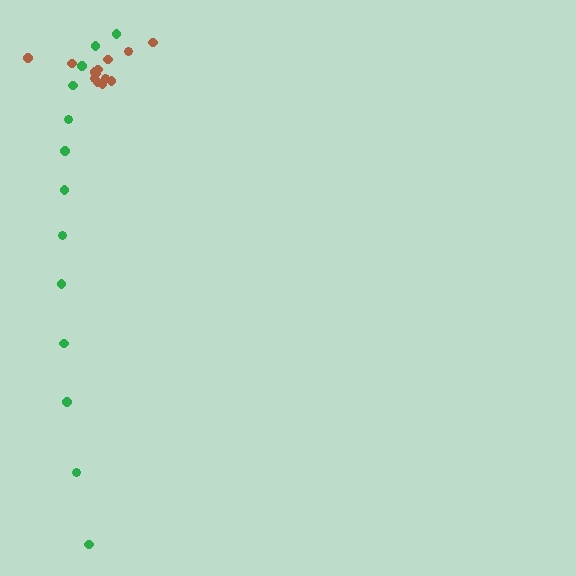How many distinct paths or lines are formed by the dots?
There are 2 distinct paths.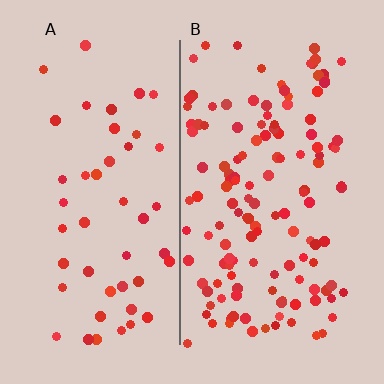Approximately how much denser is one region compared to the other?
Approximately 2.9× — region B over region A.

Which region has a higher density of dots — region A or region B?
B (the right).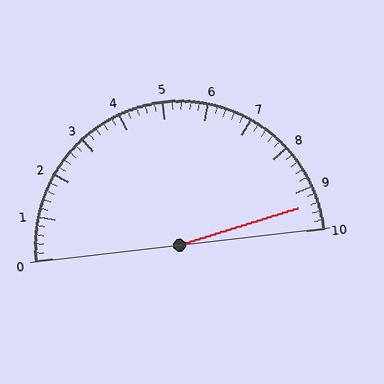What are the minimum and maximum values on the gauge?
The gauge ranges from 0 to 10.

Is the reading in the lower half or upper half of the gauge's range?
The reading is in the upper half of the range (0 to 10).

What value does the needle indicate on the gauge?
The needle indicates approximately 9.4.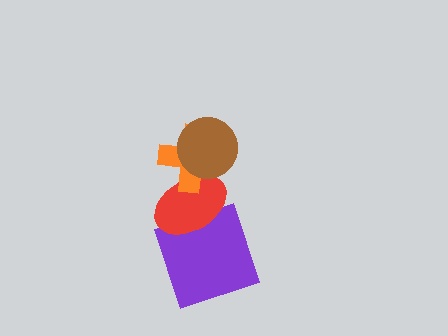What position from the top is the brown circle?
The brown circle is 1st from the top.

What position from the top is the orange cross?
The orange cross is 2nd from the top.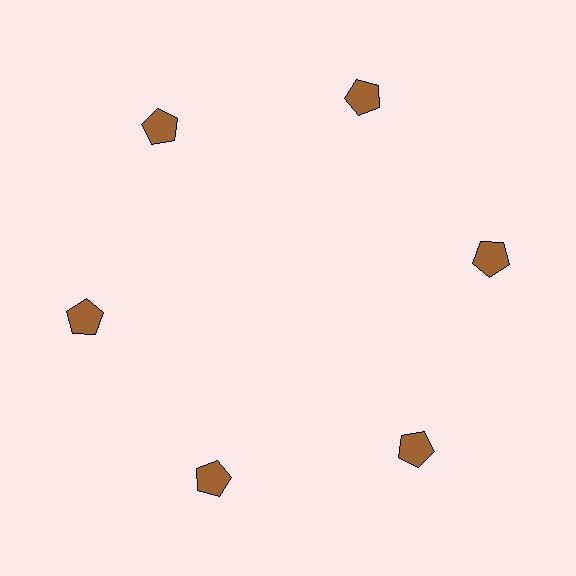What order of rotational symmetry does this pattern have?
This pattern has 6-fold rotational symmetry.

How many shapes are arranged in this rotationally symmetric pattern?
There are 6 shapes, arranged in 6 groups of 1.